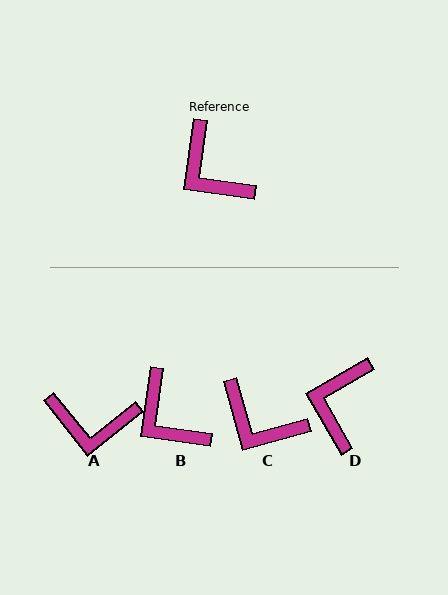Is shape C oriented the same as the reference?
No, it is off by about 23 degrees.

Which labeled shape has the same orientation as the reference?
B.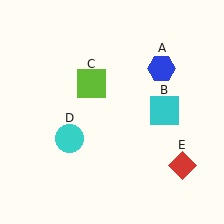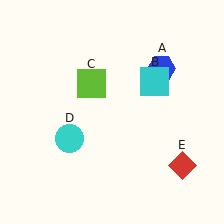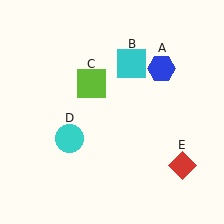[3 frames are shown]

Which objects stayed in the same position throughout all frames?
Blue hexagon (object A) and lime square (object C) and cyan circle (object D) and red diamond (object E) remained stationary.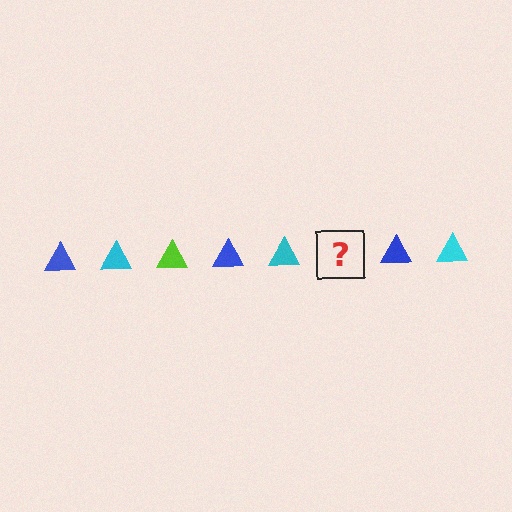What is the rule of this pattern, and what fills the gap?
The rule is that the pattern cycles through blue, cyan, lime triangles. The gap should be filled with a lime triangle.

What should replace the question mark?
The question mark should be replaced with a lime triangle.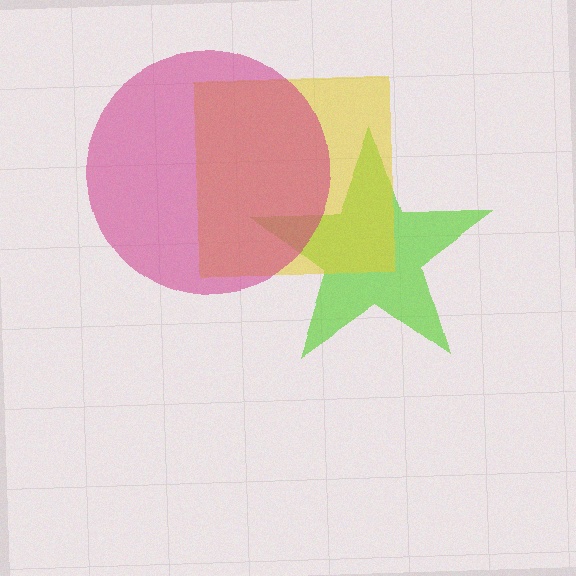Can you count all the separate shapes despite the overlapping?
Yes, there are 3 separate shapes.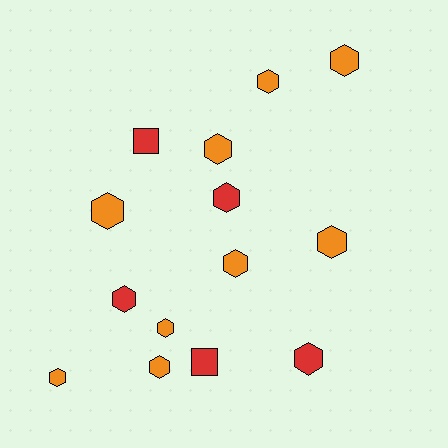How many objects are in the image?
There are 14 objects.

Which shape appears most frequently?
Hexagon, with 12 objects.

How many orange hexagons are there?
There are 9 orange hexagons.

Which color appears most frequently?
Orange, with 9 objects.